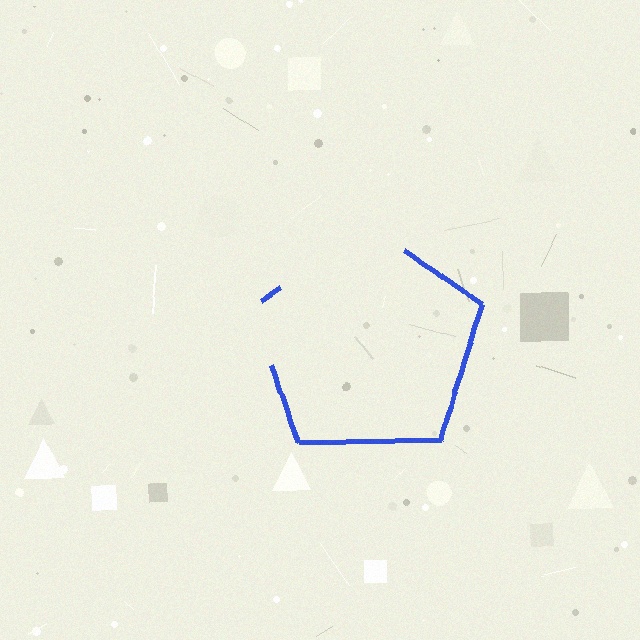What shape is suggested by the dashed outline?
The dashed outline suggests a pentagon.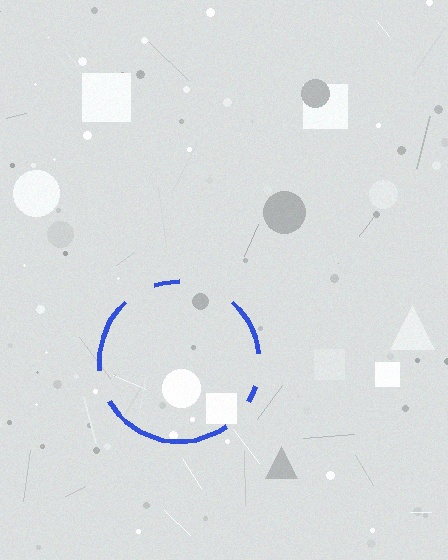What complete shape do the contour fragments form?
The contour fragments form a circle.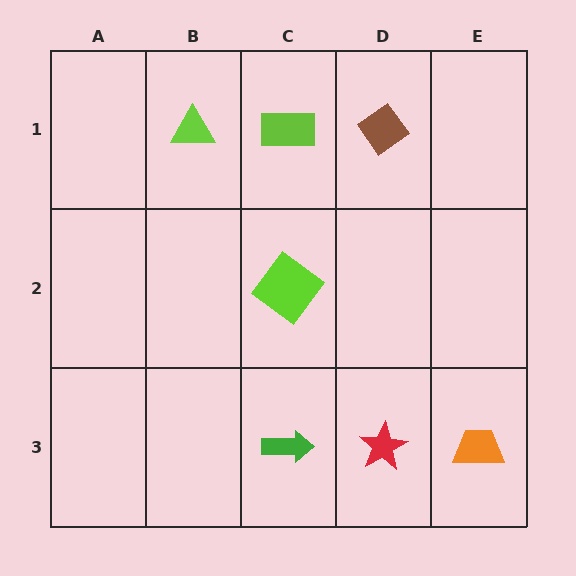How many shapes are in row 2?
1 shape.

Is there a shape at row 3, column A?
No, that cell is empty.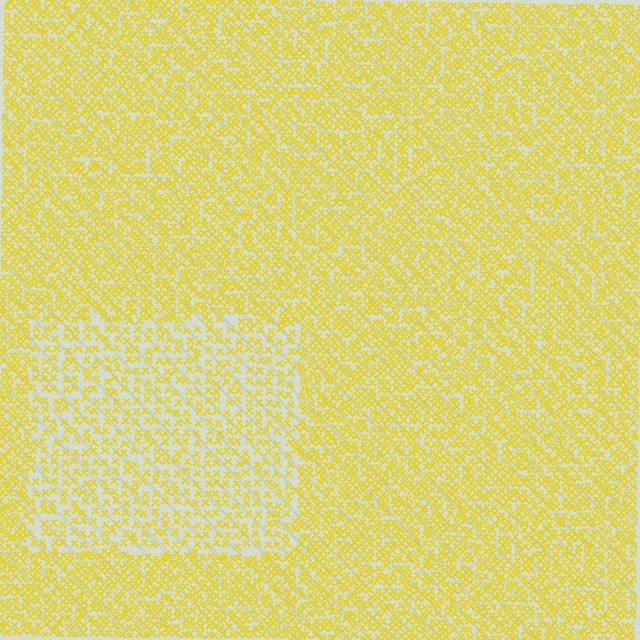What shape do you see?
I see a rectangle.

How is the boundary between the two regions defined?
The boundary is defined by a change in element density (approximately 1.8x ratio). All elements are the same color, size, and shape.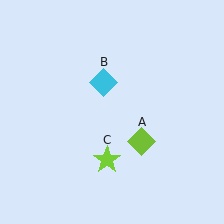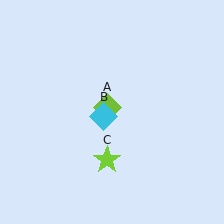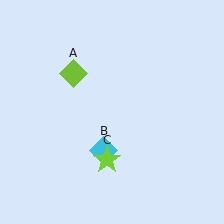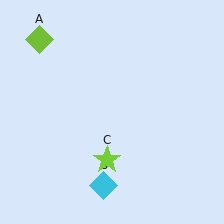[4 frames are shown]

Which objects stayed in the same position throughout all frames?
Lime star (object C) remained stationary.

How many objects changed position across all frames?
2 objects changed position: lime diamond (object A), cyan diamond (object B).